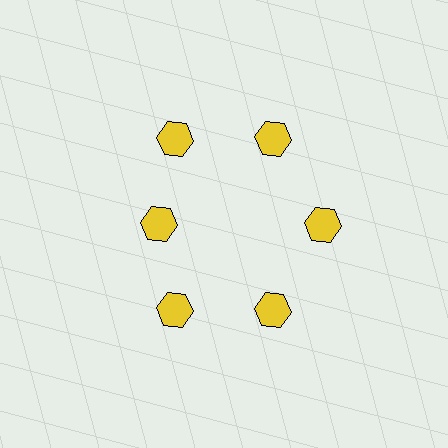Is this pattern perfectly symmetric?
No. The 6 yellow hexagons are arranged in a ring, but one element near the 9 o'clock position is pulled inward toward the center, breaking the 6-fold rotational symmetry.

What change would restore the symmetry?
The symmetry would be restored by moving it outward, back onto the ring so that all 6 hexagons sit at equal angles and equal distance from the center.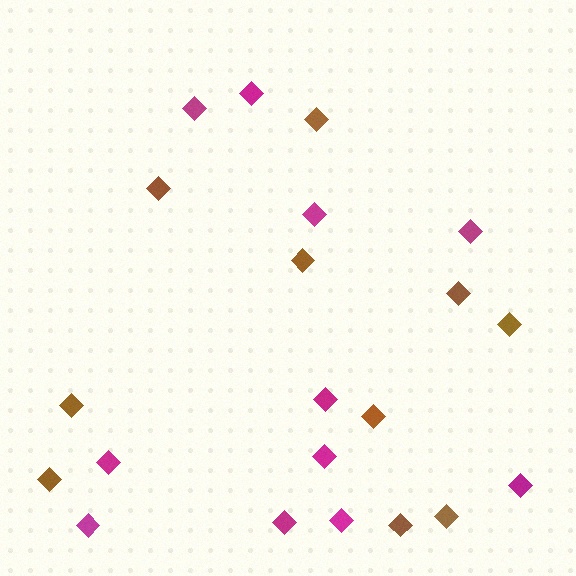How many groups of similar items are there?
There are 2 groups: one group of magenta diamonds (11) and one group of brown diamonds (10).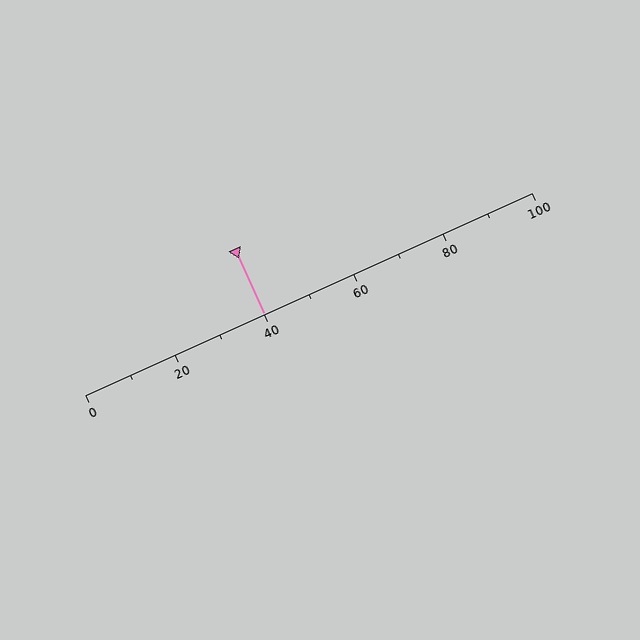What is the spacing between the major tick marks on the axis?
The major ticks are spaced 20 apart.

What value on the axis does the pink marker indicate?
The marker indicates approximately 40.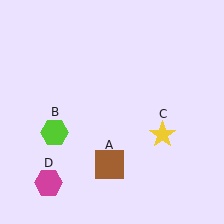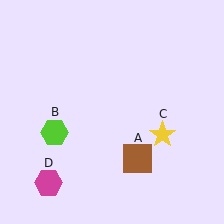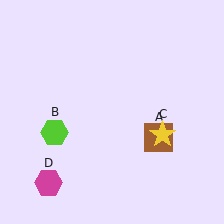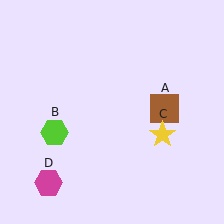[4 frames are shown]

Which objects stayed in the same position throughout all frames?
Lime hexagon (object B) and yellow star (object C) and magenta hexagon (object D) remained stationary.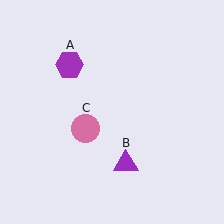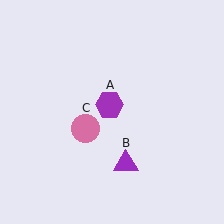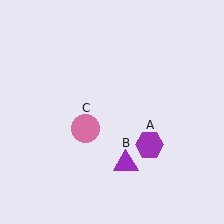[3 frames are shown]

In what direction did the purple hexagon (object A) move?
The purple hexagon (object A) moved down and to the right.